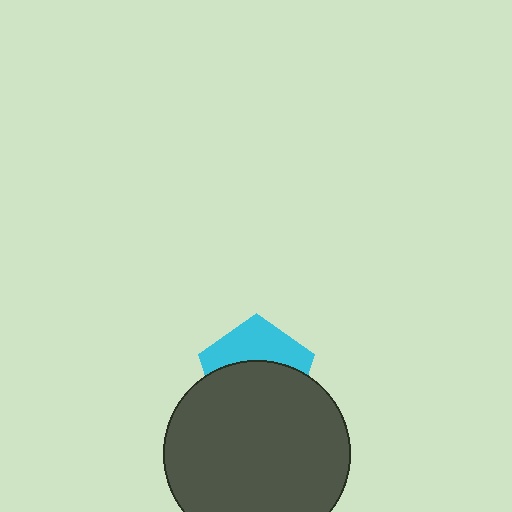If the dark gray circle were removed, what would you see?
You would see the complete cyan pentagon.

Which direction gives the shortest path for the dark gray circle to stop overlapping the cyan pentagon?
Moving down gives the shortest separation.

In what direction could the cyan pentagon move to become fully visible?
The cyan pentagon could move up. That would shift it out from behind the dark gray circle entirely.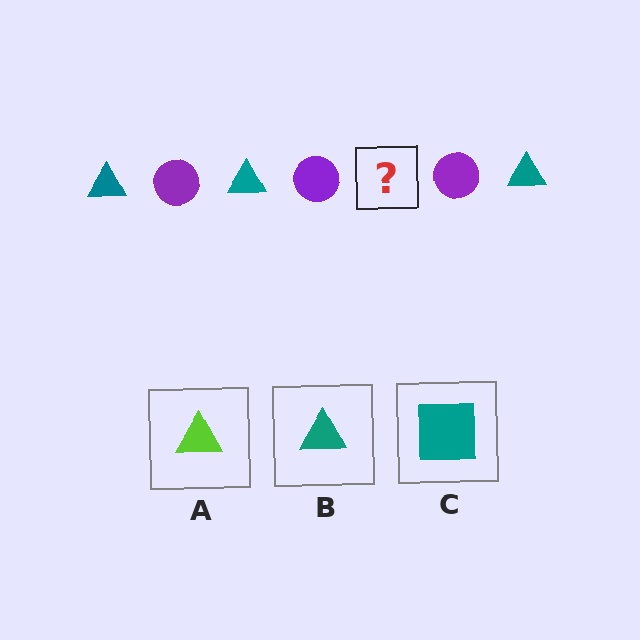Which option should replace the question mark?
Option B.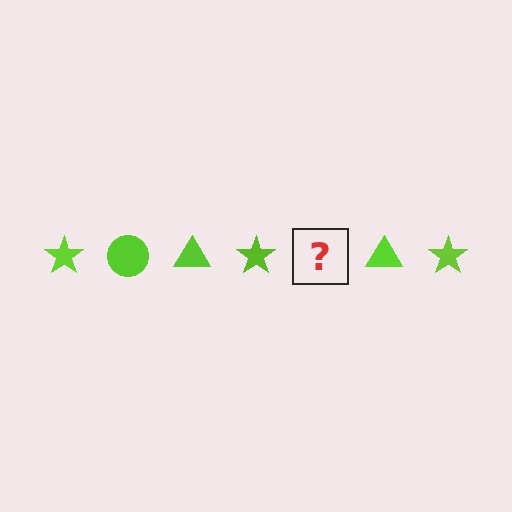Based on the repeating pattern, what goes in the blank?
The blank should be a lime circle.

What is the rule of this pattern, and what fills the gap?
The rule is that the pattern cycles through star, circle, triangle shapes in lime. The gap should be filled with a lime circle.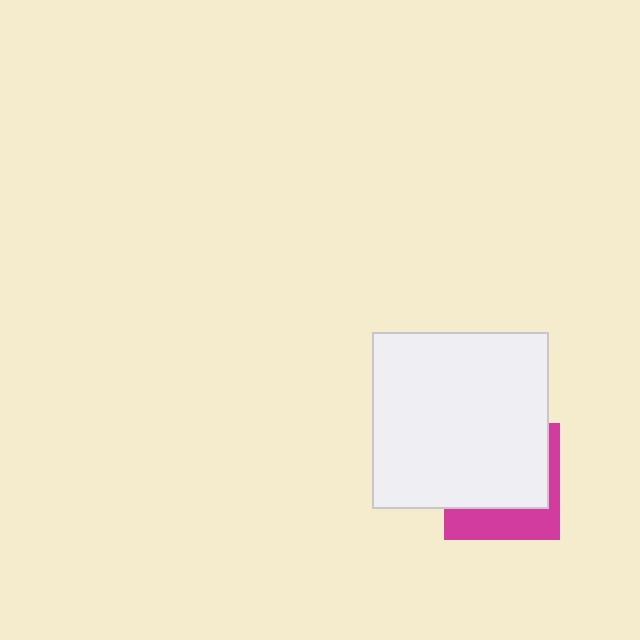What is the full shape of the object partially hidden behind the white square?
The partially hidden object is a magenta square.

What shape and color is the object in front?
The object in front is a white square.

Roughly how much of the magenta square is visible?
A small part of it is visible (roughly 32%).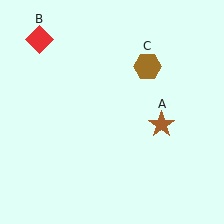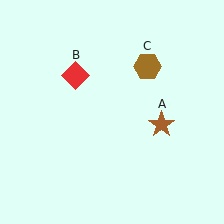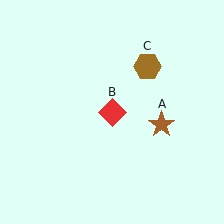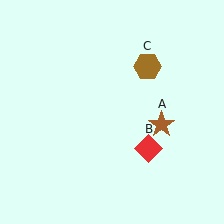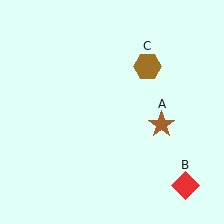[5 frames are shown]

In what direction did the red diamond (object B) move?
The red diamond (object B) moved down and to the right.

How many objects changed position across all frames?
1 object changed position: red diamond (object B).